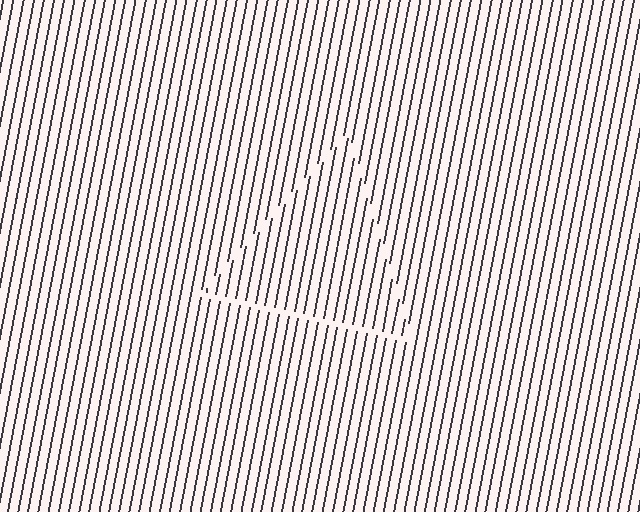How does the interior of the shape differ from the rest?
The interior of the shape contains the same grating, shifted by half a period — the contour is defined by the phase discontinuity where line-ends from the inner and outer gratings abut.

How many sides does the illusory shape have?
3 sides — the line-ends trace a triangle.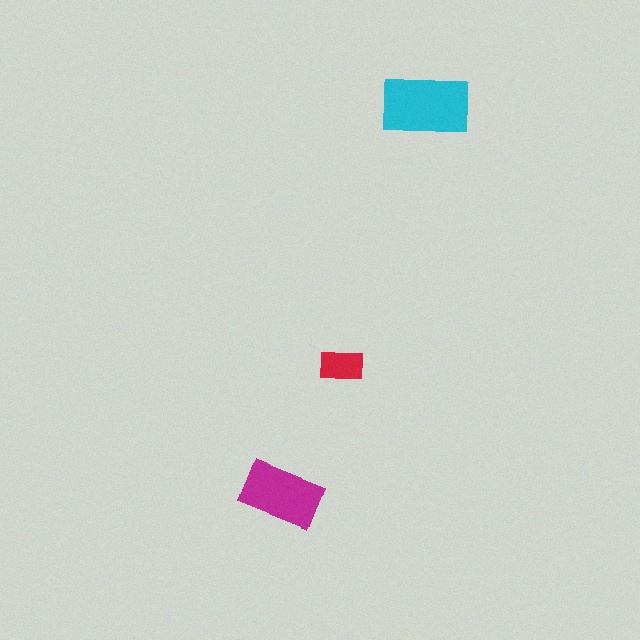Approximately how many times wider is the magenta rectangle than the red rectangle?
About 2 times wider.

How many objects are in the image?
There are 3 objects in the image.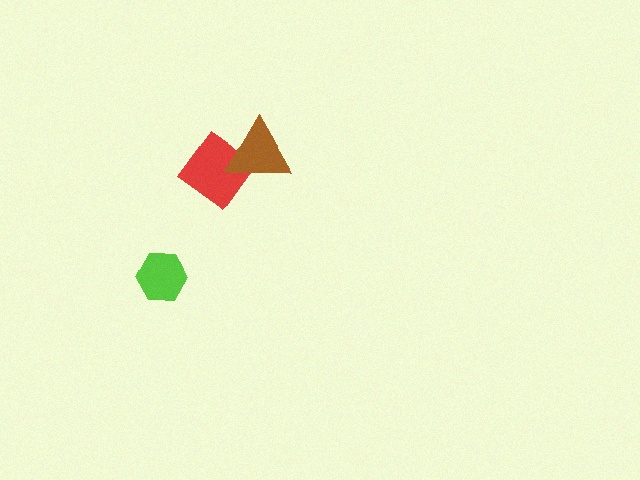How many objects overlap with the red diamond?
1 object overlaps with the red diamond.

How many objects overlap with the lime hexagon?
0 objects overlap with the lime hexagon.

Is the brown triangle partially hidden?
No, no other shape covers it.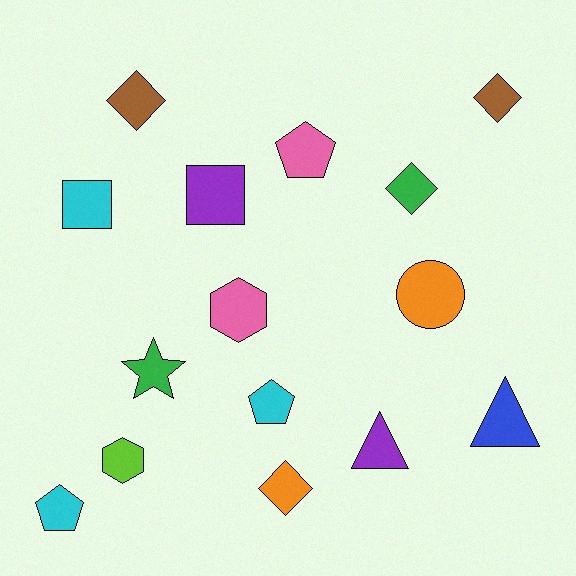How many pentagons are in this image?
There are 3 pentagons.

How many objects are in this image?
There are 15 objects.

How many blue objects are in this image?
There is 1 blue object.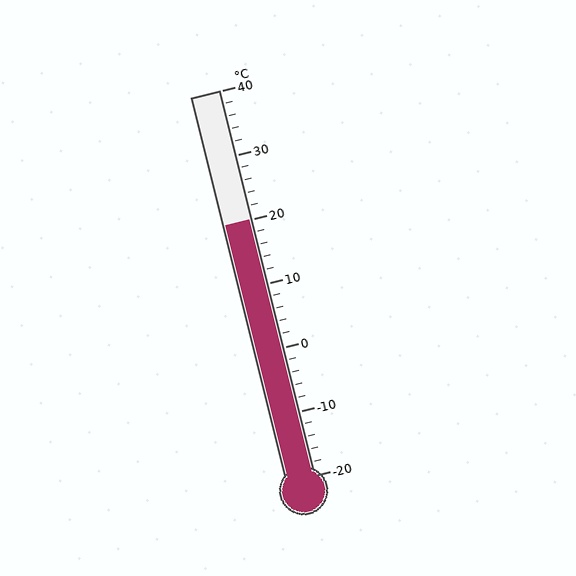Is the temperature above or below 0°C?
The temperature is above 0°C.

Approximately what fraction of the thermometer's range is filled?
The thermometer is filled to approximately 65% of its range.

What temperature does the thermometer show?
The thermometer shows approximately 20°C.